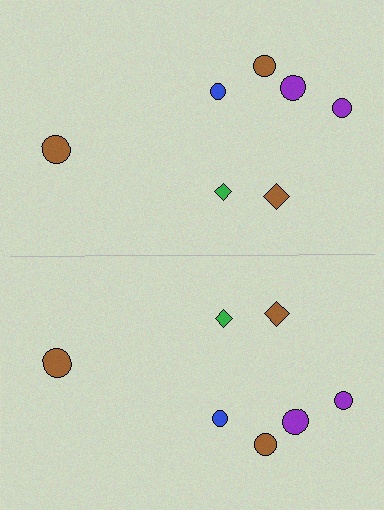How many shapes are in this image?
There are 14 shapes in this image.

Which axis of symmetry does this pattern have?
The pattern has a horizontal axis of symmetry running through the center of the image.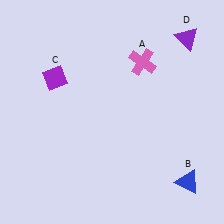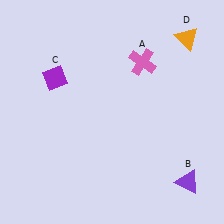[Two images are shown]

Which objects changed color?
B changed from blue to purple. D changed from purple to orange.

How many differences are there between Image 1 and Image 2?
There are 2 differences between the two images.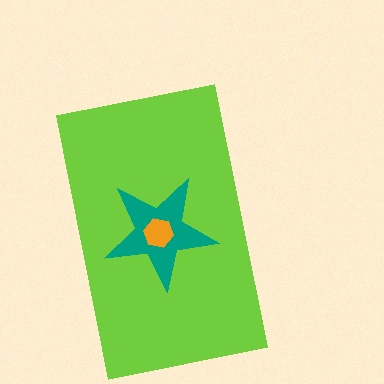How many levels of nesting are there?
3.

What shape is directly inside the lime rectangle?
The teal star.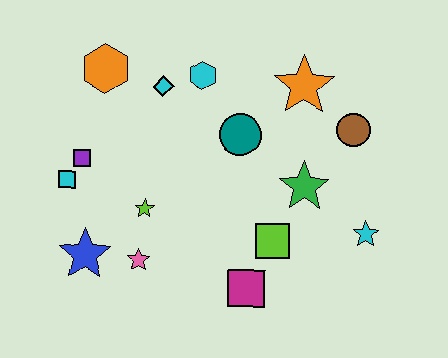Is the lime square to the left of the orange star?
Yes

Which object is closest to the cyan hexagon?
The cyan diamond is closest to the cyan hexagon.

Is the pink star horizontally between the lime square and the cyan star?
No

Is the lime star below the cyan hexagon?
Yes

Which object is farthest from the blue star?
The brown circle is farthest from the blue star.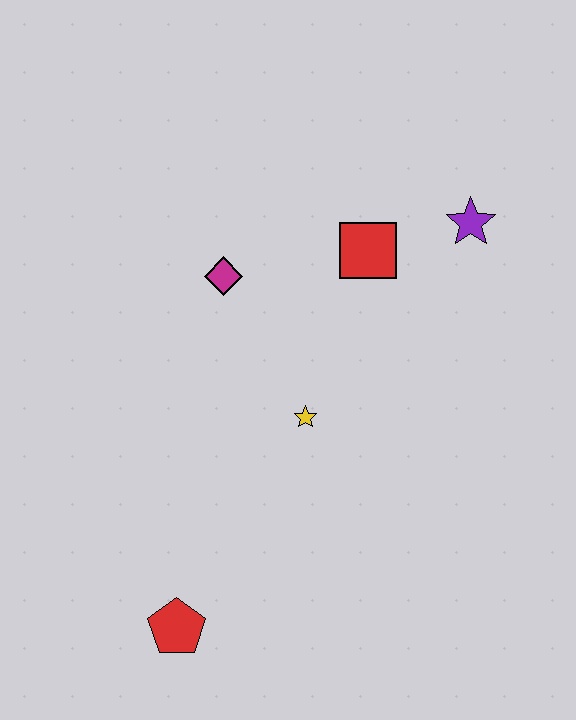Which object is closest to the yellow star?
The magenta diamond is closest to the yellow star.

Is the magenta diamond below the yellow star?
No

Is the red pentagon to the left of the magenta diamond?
Yes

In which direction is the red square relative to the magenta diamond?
The red square is to the right of the magenta diamond.